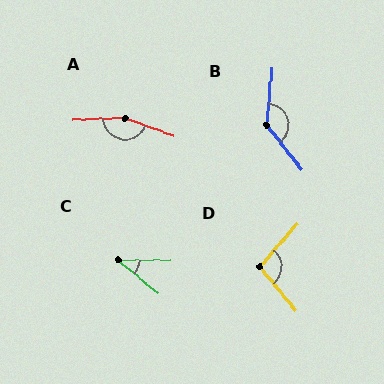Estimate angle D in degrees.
Approximately 100 degrees.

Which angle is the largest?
A, at approximately 157 degrees.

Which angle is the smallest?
C, at approximately 40 degrees.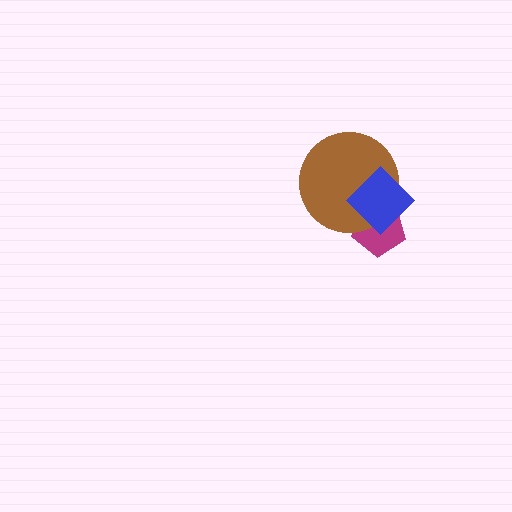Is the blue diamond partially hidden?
No, no other shape covers it.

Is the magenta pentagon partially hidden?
Yes, it is partially covered by another shape.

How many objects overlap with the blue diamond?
2 objects overlap with the blue diamond.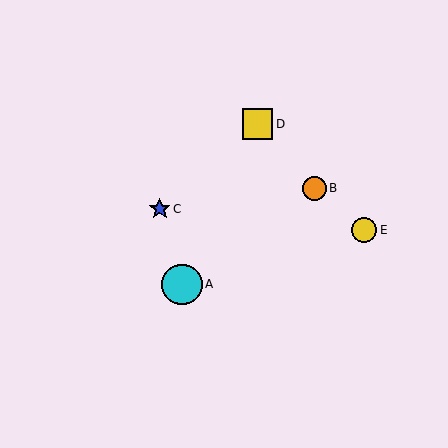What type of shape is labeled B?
Shape B is an orange circle.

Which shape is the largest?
The cyan circle (labeled A) is the largest.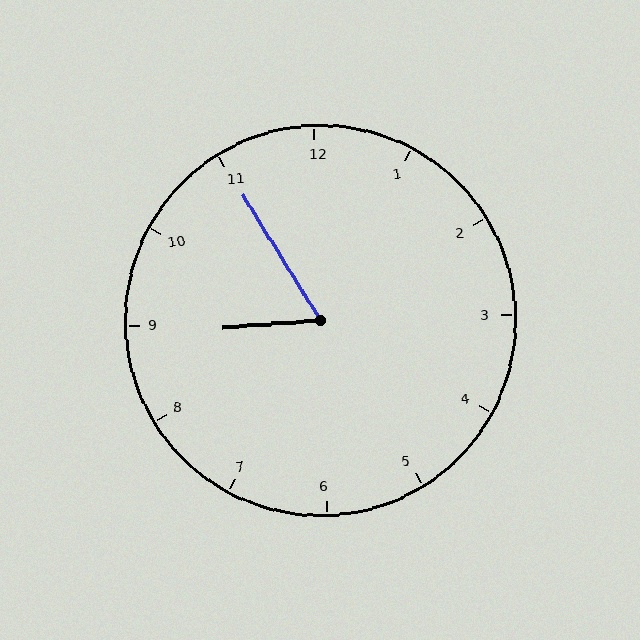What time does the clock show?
8:55.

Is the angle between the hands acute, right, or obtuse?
It is acute.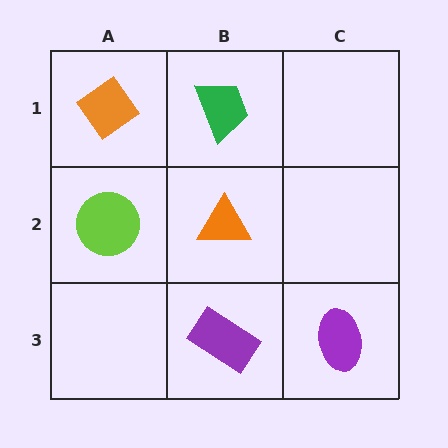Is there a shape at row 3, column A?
No, that cell is empty.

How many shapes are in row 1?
2 shapes.